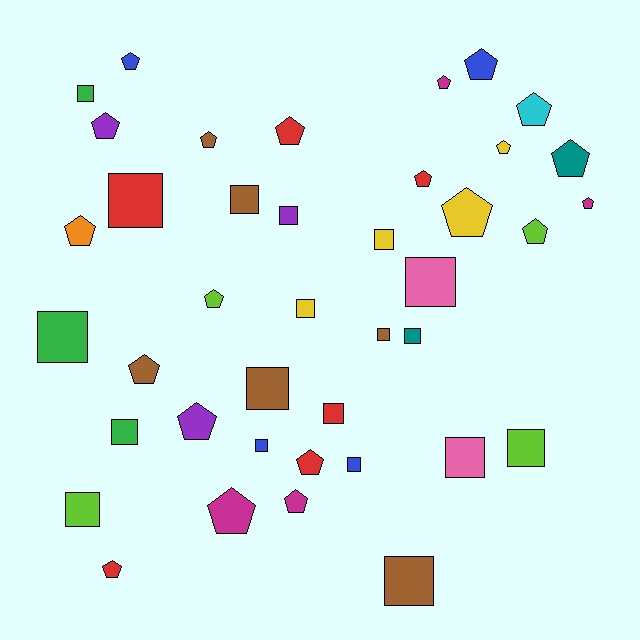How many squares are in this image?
There are 19 squares.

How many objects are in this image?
There are 40 objects.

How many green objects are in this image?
There are 3 green objects.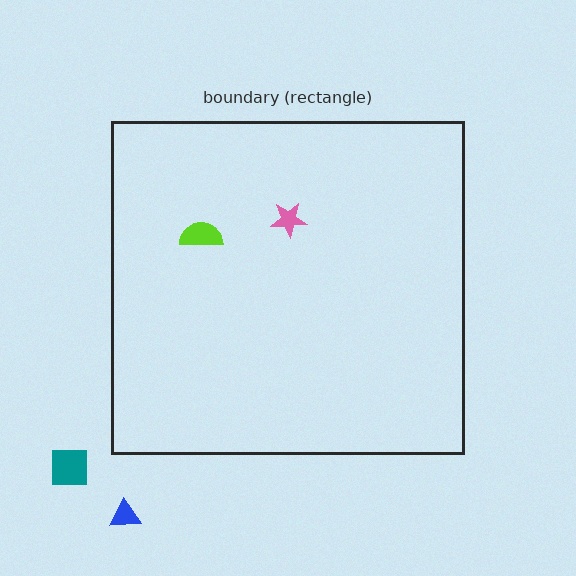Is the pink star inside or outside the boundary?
Inside.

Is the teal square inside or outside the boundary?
Outside.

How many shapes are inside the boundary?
2 inside, 2 outside.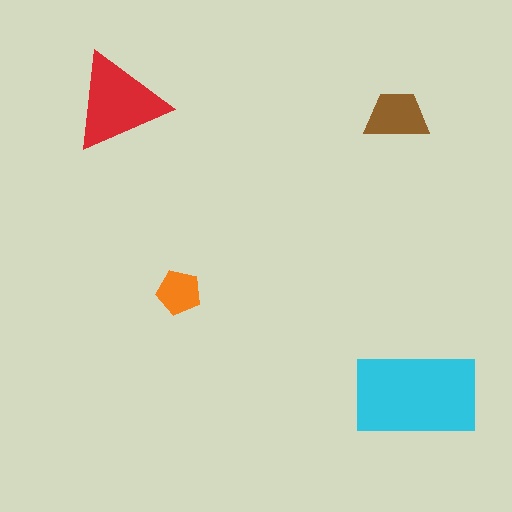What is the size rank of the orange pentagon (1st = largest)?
4th.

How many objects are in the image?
There are 4 objects in the image.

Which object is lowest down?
The cyan rectangle is bottommost.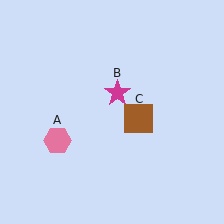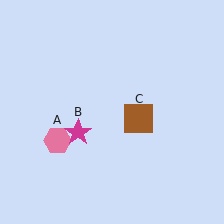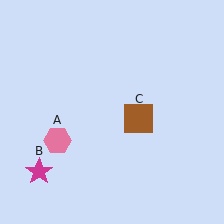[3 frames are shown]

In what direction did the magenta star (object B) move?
The magenta star (object B) moved down and to the left.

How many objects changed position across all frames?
1 object changed position: magenta star (object B).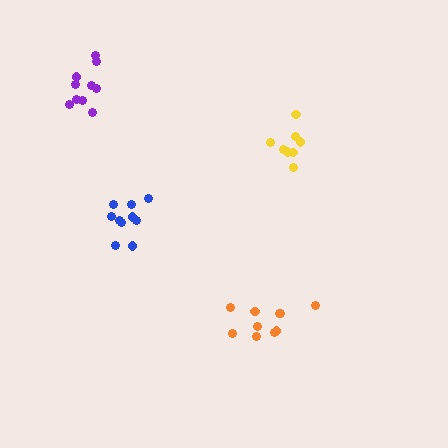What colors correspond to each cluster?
The clusters are colored: yellow, blue, purple, orange.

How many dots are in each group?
Group 1: 8 dots, Group 2: 10 dots, Group 3: 10 dots, Group 4: 10 dots (38 total).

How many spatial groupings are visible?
There are 4 spatial groupings.